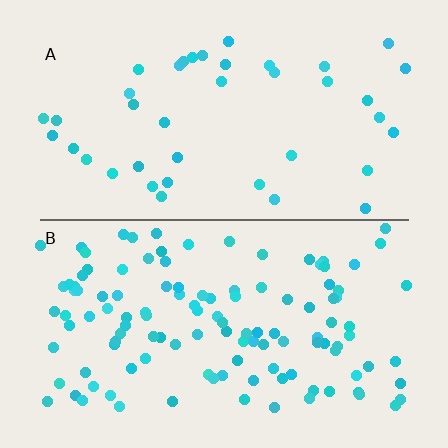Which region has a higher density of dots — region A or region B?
B (the bottom).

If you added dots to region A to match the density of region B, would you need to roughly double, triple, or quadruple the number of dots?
Approximately triple.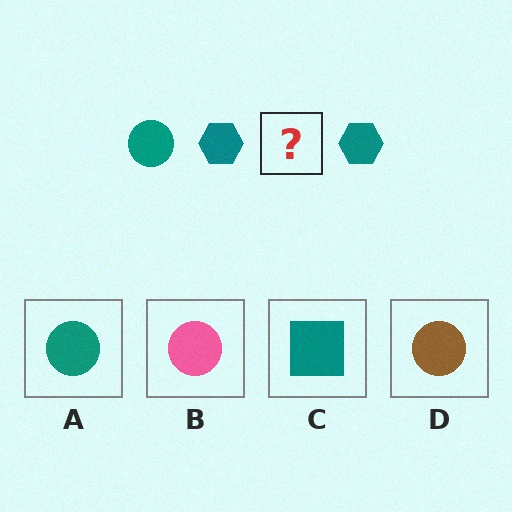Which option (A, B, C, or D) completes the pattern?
A.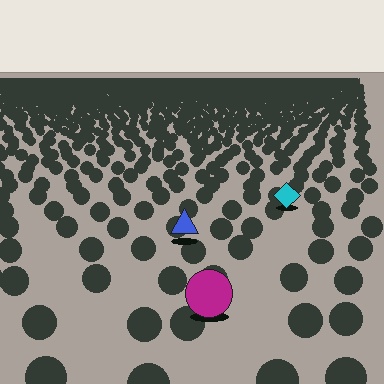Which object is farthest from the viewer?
The cyan diamond is farthest from the viewer. It appears smaller and the ground texture around it is denser.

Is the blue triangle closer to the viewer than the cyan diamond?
Yes. The blue triangle is closer — you can tell from the texture gradient: the ground texture is coarser near it.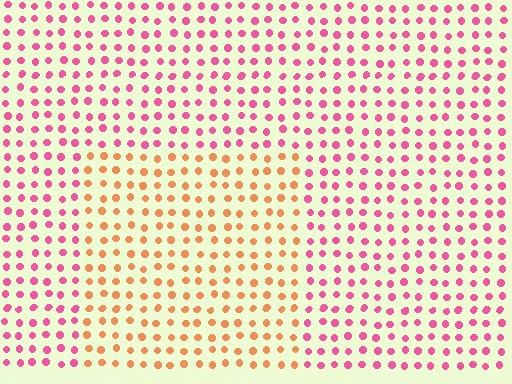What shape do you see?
I see a rectangle.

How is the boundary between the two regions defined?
The boundary is defined purely by a slight shift in hue (about 51 degrees). Spacing, size, and orientation are identical on both sides.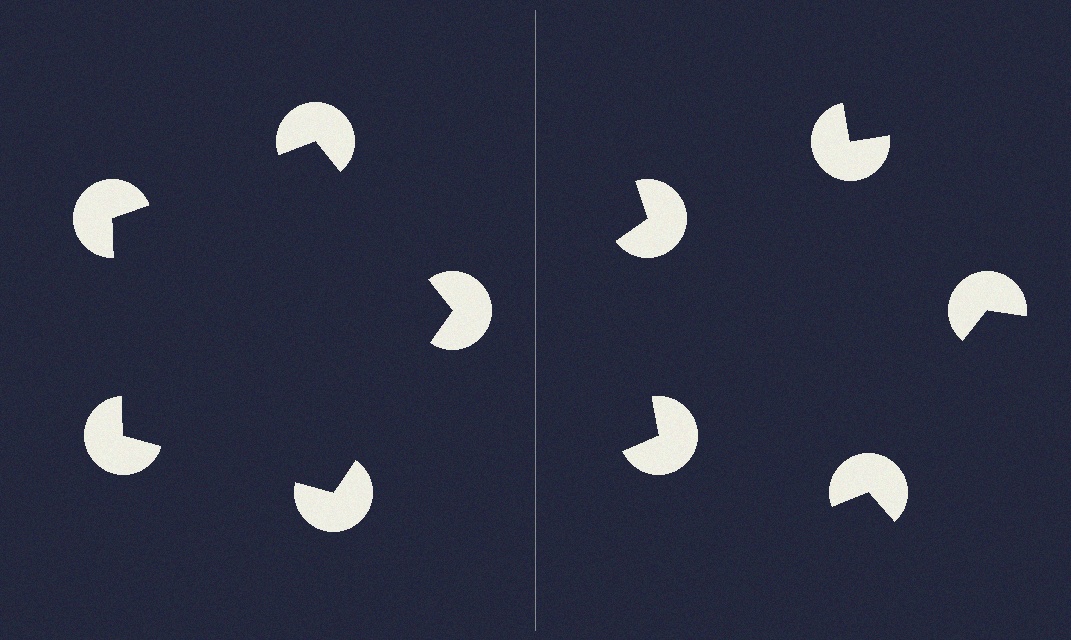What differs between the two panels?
The pac-man discs are positioned identically on both sides; only the wedge orientations differ. On the left they align to a pentagon; on the right they are misaligned.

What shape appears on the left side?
An illusory pentagon.